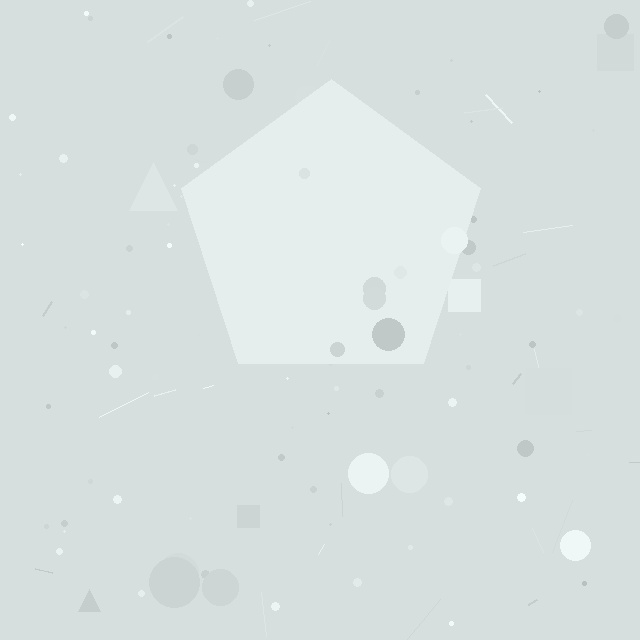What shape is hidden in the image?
A pentagon is hidden in the image.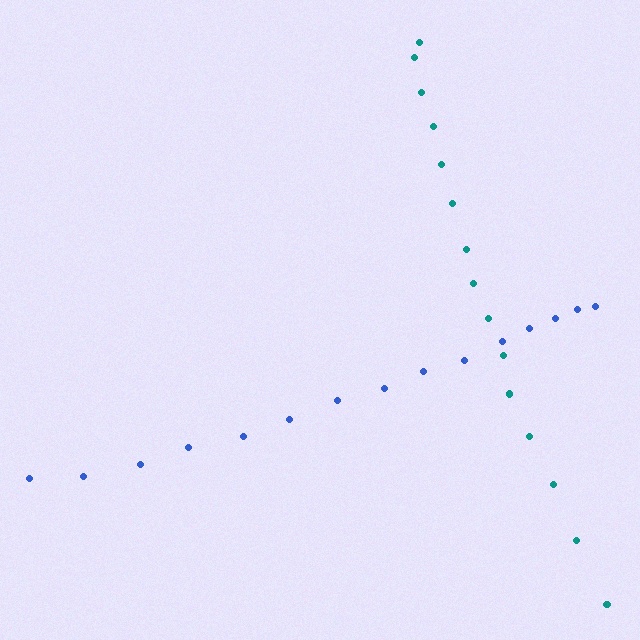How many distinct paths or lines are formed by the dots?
There are 2 distinct paths.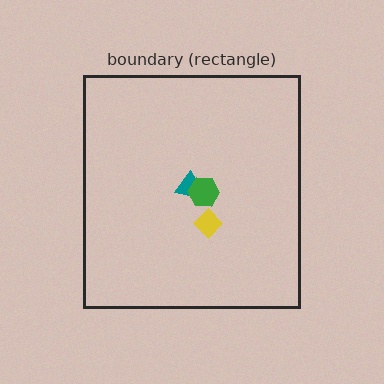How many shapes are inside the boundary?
3 inside, 0 outside.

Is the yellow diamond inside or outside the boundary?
Inside.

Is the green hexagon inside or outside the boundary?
Inside.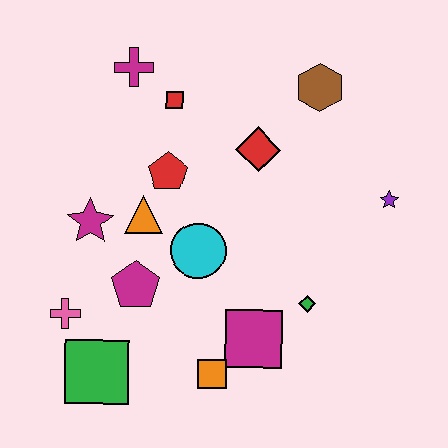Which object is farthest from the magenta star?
The purple star is farthest from the magenta star.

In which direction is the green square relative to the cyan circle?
The green square is below the cyan circle.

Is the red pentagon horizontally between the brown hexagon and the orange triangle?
Yes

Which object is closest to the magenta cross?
The red square is closest to the magenta cross.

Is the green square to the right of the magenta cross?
No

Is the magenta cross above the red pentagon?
Yes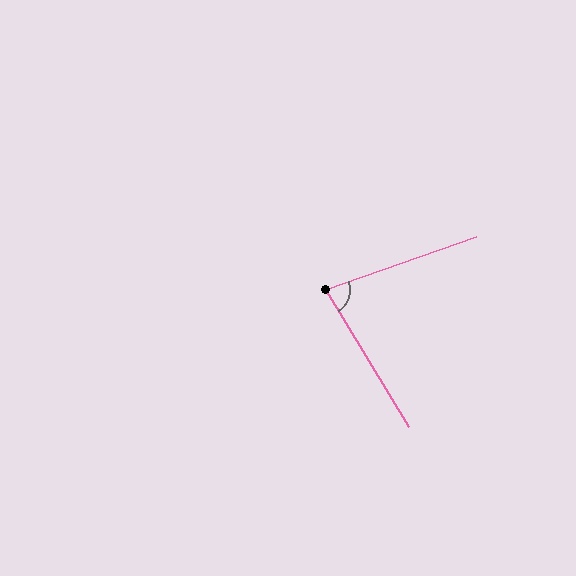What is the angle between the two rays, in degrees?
Approximately 78 degrees.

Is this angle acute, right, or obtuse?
It is acute.